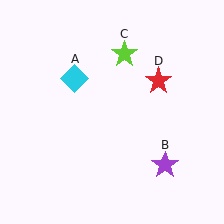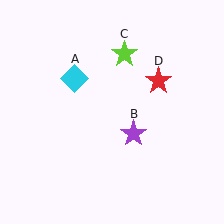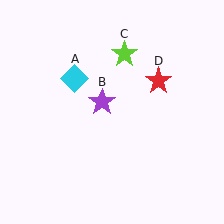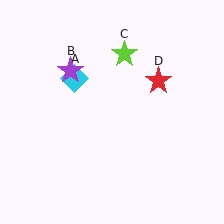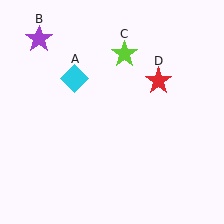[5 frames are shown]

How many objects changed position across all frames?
1 object changed position: purple star (object B).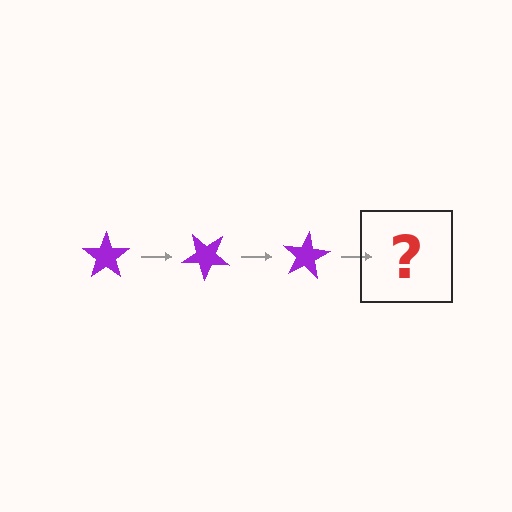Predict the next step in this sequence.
The next step is a purple star rotated 120 degrees.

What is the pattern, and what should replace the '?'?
The pattern is that the star rotates 40 degrees each step. The '?' should be a purple star rotated 120 degrees.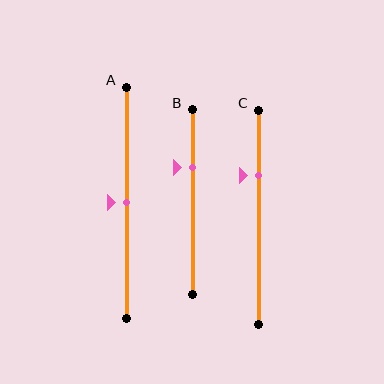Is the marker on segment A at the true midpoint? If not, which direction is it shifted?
Yes, the marker on segment A is at the true midpoint.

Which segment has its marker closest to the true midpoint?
Segment A has its marker closest to the true midpoint.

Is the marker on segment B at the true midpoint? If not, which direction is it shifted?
No, the marker on segment B is shifted upward by about 19% of the segment length.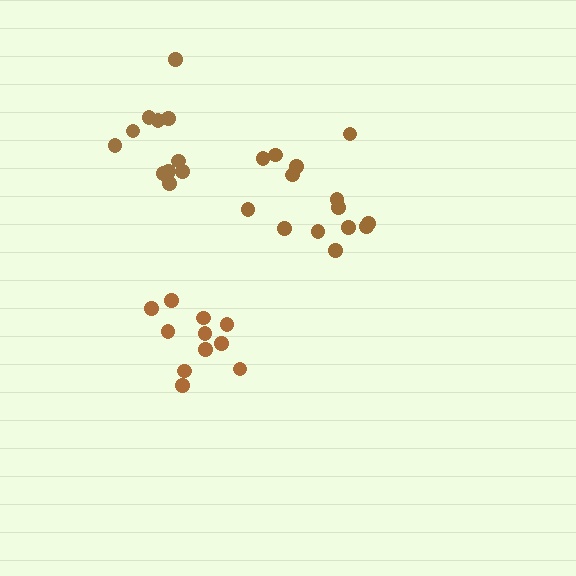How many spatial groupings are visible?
There are 3 spatial groupings.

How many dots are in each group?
Group 1: 14 dots, Group 2: 11 dots, Group 3: 11 dots (36 total).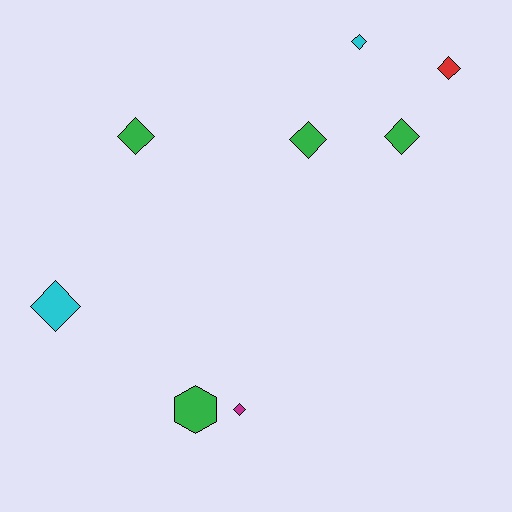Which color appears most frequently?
Green, with 4 objects.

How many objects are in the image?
There are 8 objects.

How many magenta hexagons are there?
There are no magenta hexagons.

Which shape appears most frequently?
Diamond, with 7 objects.